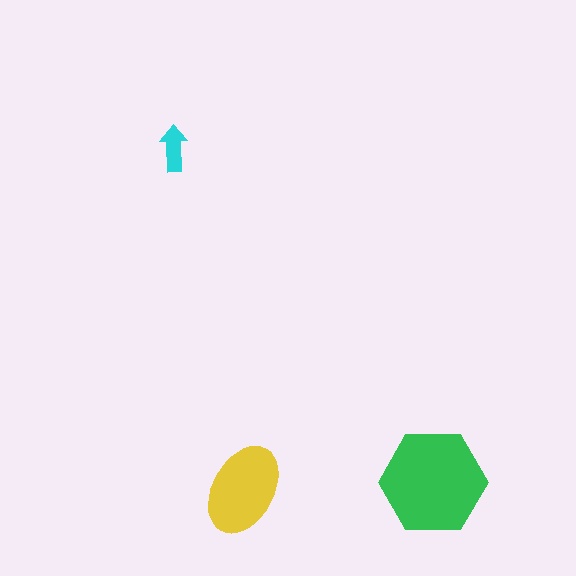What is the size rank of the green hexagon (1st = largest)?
1st.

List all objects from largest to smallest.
The green hexagon, the yellow ellipse, the cyan arrow.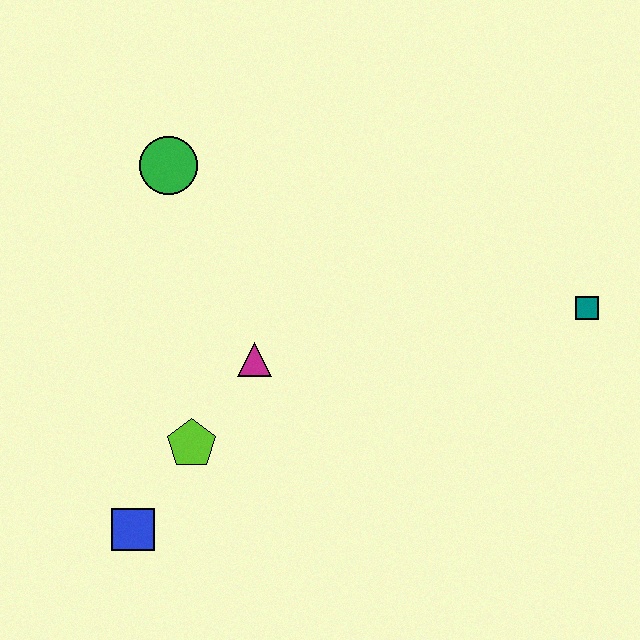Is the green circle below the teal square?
No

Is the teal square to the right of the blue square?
Yes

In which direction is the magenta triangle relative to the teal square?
The magenta triangle is to the left of the teal square.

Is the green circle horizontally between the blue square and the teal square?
Yes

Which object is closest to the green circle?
The magenta triangle is closest to the green circle.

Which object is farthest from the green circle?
The teal square is farthest from the green circle.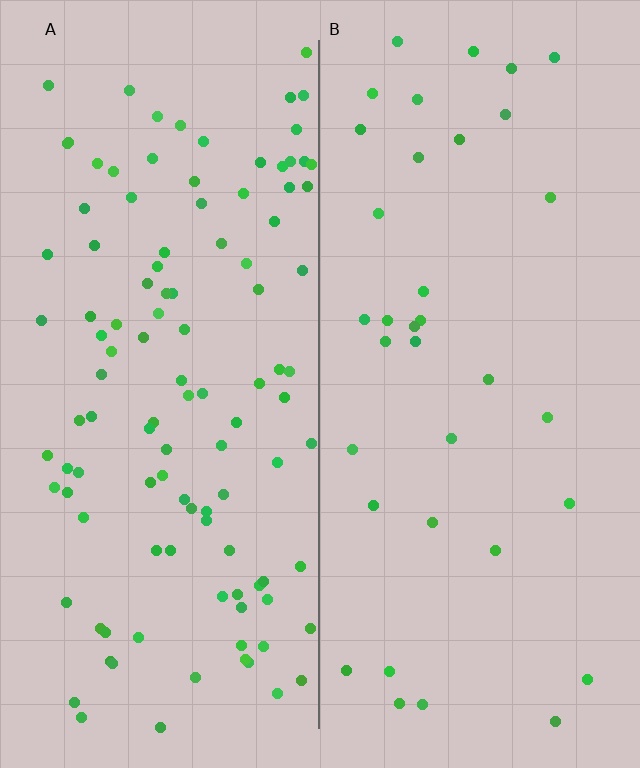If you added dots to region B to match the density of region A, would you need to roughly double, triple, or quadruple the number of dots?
Approximately triple.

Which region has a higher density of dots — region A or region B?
A (the left).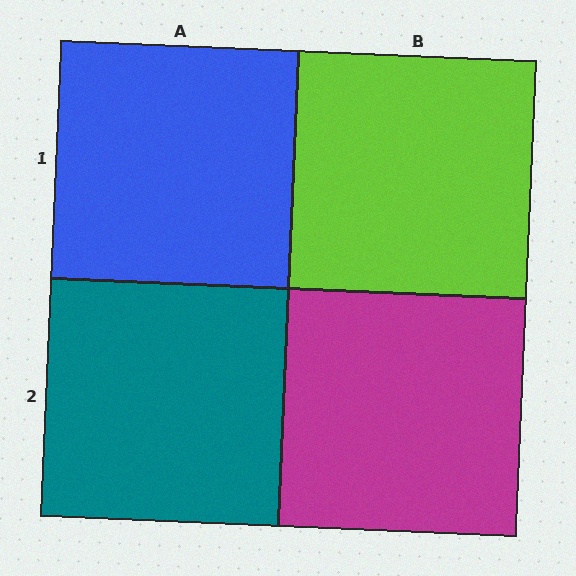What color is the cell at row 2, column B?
Magenta.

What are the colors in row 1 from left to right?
Blue, lime.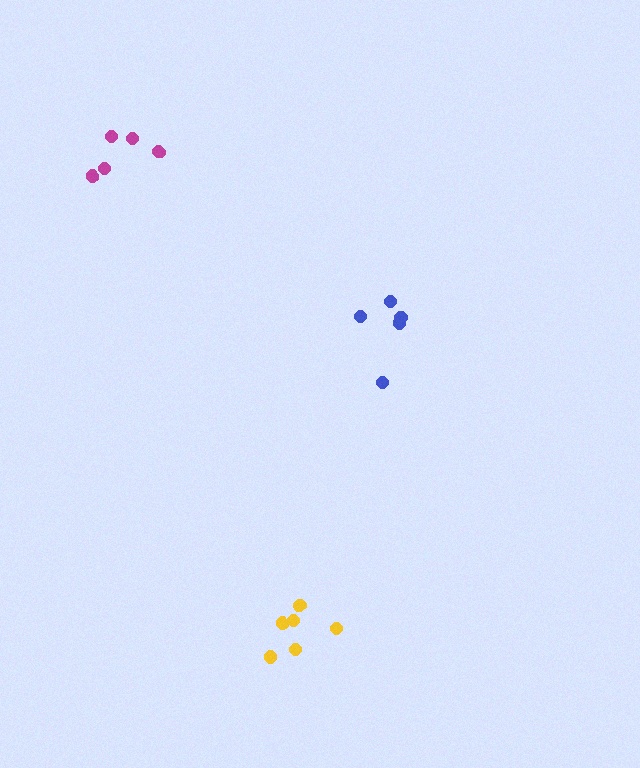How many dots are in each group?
Group 1: 6 dots, Group 2: 5 dots, Group 3: 5 dots (16 total).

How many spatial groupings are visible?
There are 3 spatial groupings.